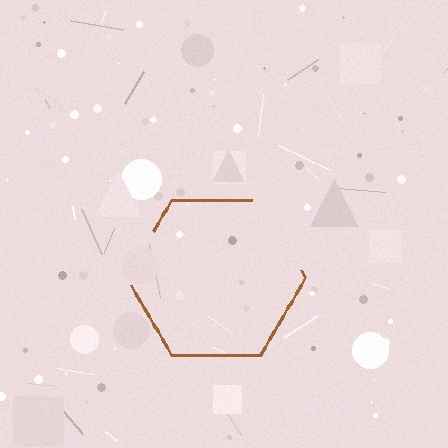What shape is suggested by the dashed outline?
The dashed outline suggests a hexagon.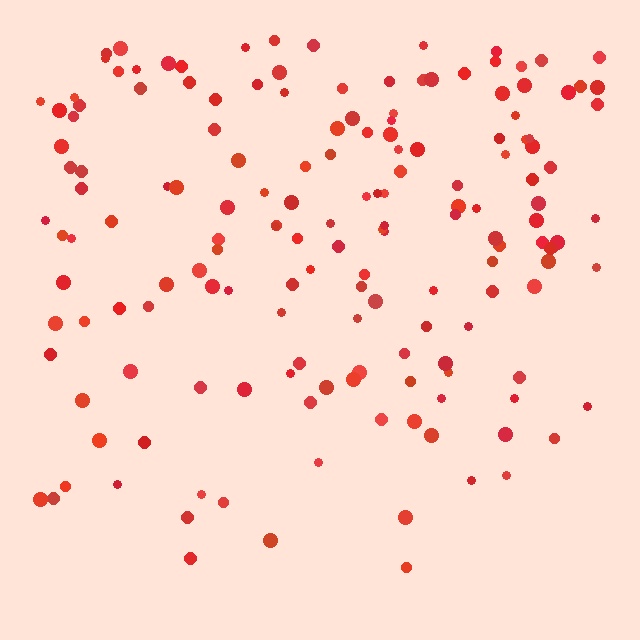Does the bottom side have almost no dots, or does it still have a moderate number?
Still a moderate number, just noticeably fewer than the top.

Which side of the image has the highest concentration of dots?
The top.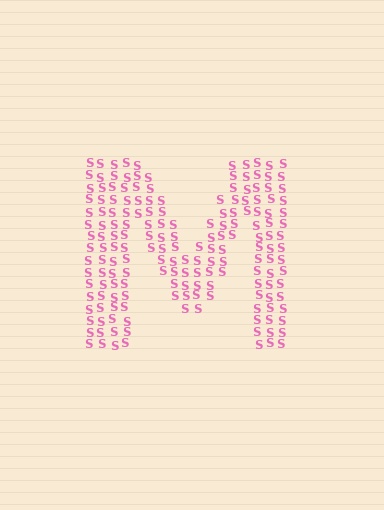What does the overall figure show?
The overall figure shows the letter M.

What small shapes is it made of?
It is made of small letter S's.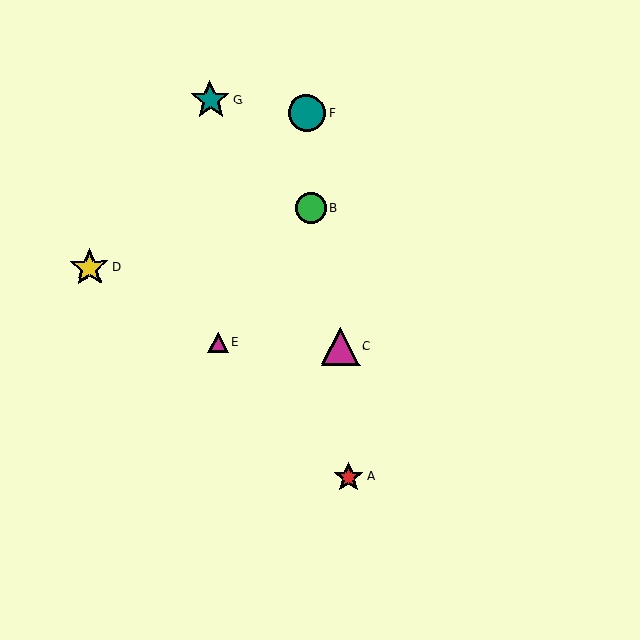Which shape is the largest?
The teal star (labeled G) is the largest.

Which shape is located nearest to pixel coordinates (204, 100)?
The teal star (labeled G) at (210, 100) is nearest to that location.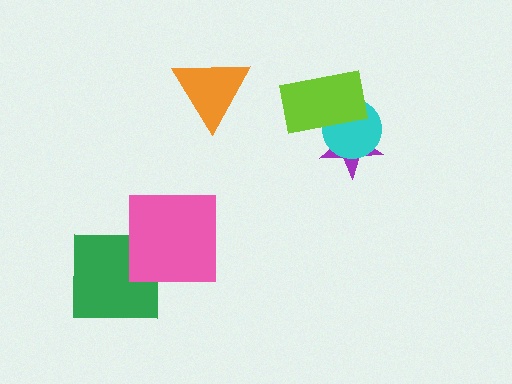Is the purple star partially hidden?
Yes, it is partially covered by another shape.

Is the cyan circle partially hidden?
Yes, it is partially covered by another shape.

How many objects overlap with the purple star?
2 objects overlap with the purple star.